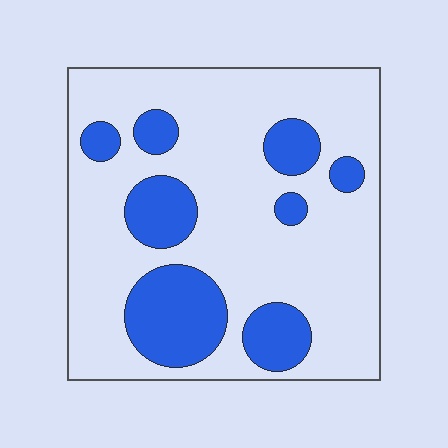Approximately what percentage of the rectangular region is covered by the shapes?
Approximately 25%.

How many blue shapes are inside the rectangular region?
8.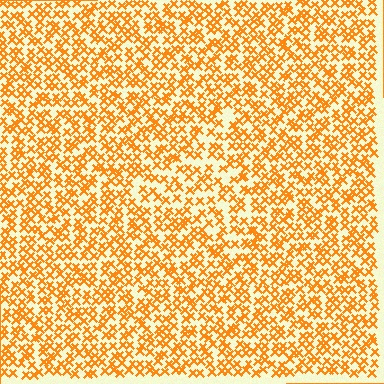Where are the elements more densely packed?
The elements are more densely packed outside the triangle boundary.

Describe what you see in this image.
The image contains small orange elements arranged at two different densities. A triangle-shaped region is visible where the elements are less densely packed than the surrounding area.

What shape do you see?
I see a triangle.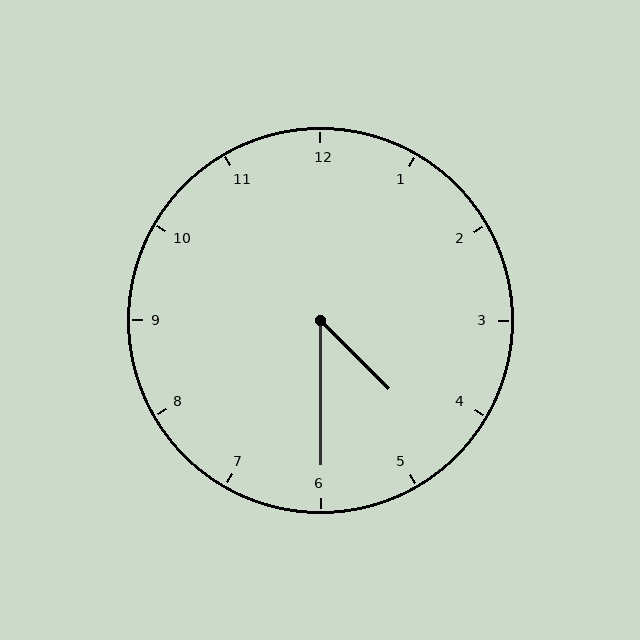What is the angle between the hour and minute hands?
Approximately 45 degrees.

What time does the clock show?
4:30.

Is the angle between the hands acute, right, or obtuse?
It is acute.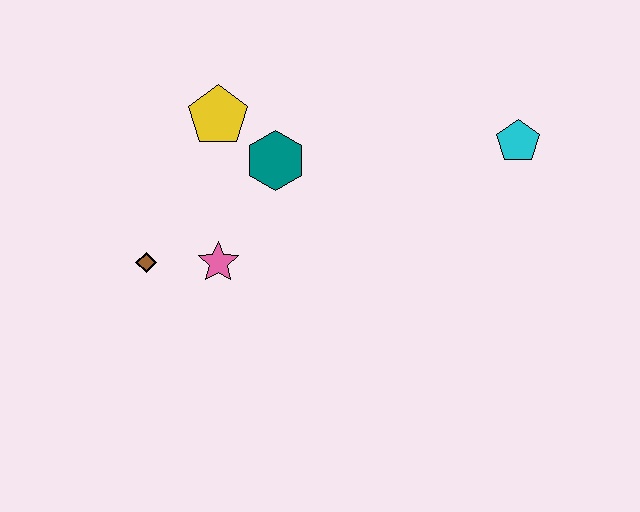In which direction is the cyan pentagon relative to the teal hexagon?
The cyan pentagon is to the right of the teal hexagon.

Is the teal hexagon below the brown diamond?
No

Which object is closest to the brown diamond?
The pink star is closest to the brown diamond.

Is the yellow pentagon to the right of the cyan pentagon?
No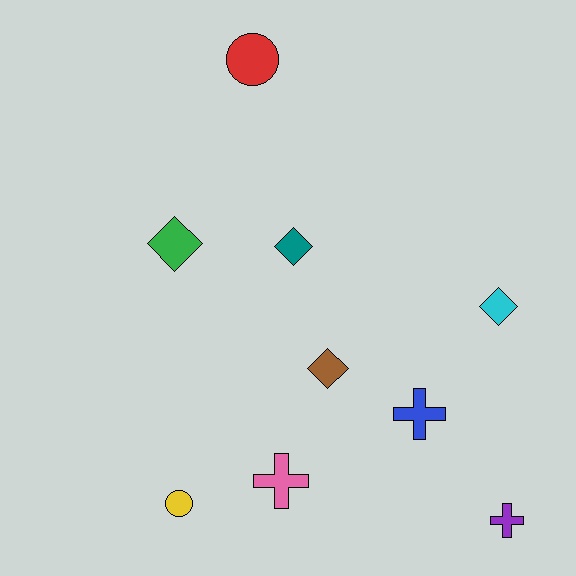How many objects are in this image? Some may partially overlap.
There are 9 objects.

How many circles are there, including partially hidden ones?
There are 2 circles.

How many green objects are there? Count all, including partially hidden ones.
There is 1 green object.